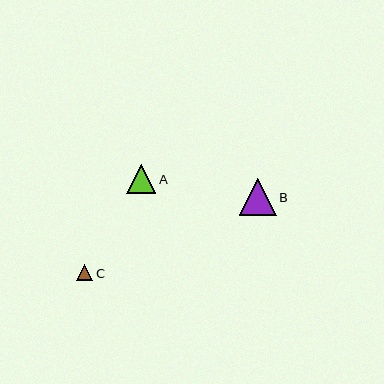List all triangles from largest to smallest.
From largest to smallest: B, A, C.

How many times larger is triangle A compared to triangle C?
Triangle A is approximately 1.8 times the size of triangle C.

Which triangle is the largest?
Triangle B is the largest with a size of approximately 36 pixels.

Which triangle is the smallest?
Triangle C is the smallest with a size of approximately 16 pixels.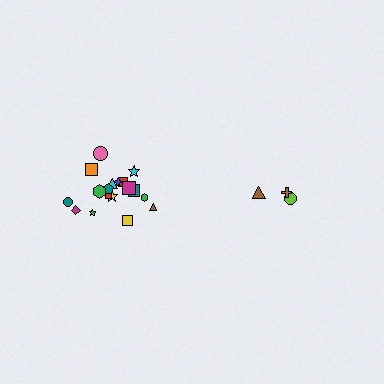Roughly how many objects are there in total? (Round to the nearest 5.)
Roughly 20 objects in total.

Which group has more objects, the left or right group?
The left group.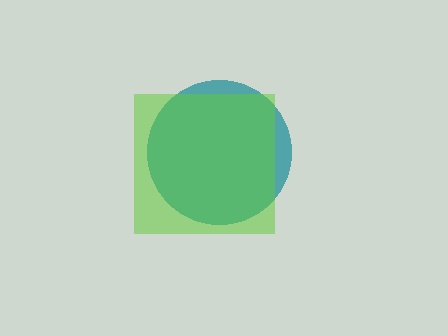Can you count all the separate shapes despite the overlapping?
Yes, there are 2 separate shapes.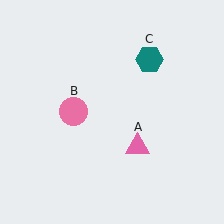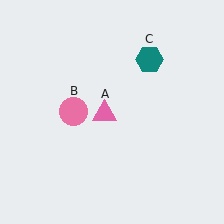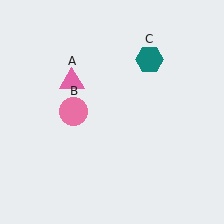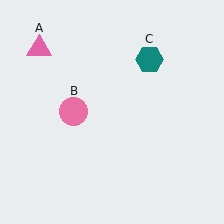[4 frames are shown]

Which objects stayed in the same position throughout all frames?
Pink circle (object B) and teal hexagon (object C) remained stationary.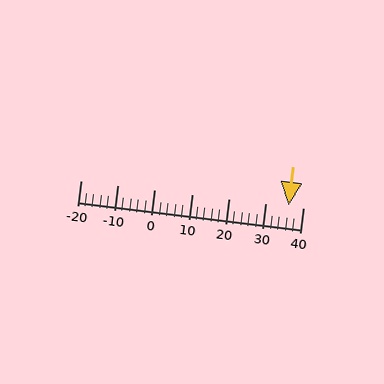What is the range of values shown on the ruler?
The ruler shows values from -20 to 40.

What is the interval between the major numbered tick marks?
The major tick marks are spaced 10 units apart.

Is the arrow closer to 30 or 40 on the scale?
The arrow is closer to 40.